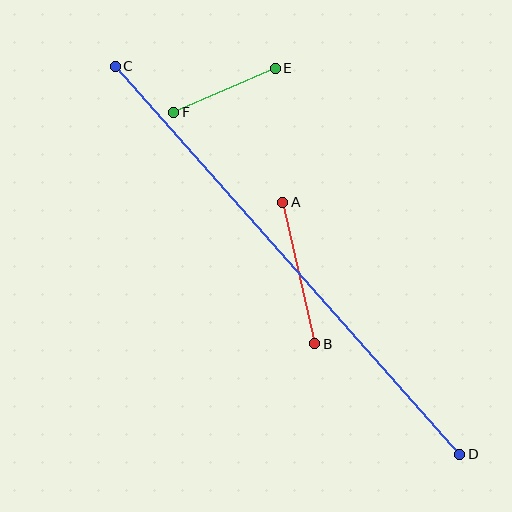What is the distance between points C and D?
The distance is approximately 519 pixels.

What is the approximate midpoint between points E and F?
The midpoint is at approximately (225, 90) pixels.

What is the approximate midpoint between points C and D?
The midpoint is at approximately (287, 260) pixels.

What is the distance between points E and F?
The distance is approximately 111 pixels.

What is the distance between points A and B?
The distance is approximately 145 pixels.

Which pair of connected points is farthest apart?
Points C and D are farthest apart.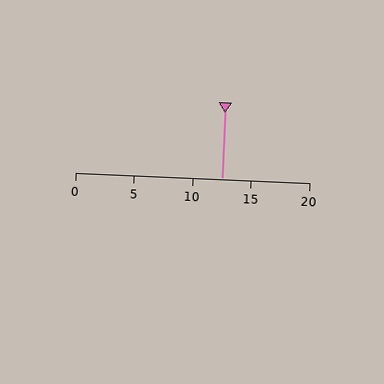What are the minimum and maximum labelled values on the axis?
The axis runs from 0 to 20.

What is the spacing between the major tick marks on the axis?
The major ticks are spaced 5 apart.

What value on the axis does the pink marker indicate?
The marker indicates approximately 12.5.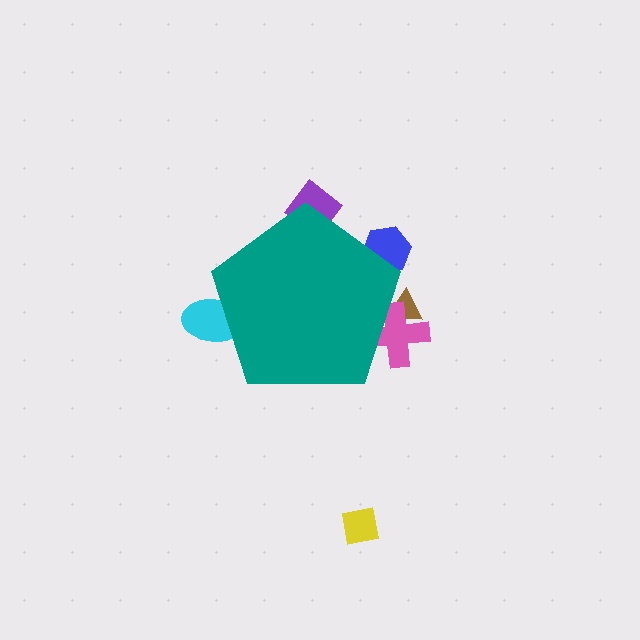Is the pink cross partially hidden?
Yes, the pink cross is partially hidden behind the teal pentagon.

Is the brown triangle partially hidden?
Yes, the brown triangle is partially hidden behind the teal pentagon.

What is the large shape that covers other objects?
A teal pentagon.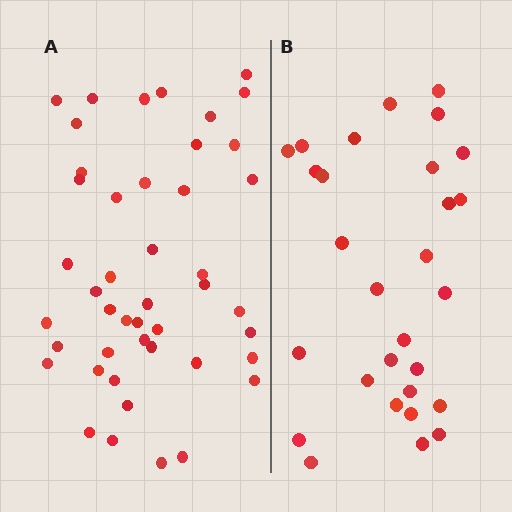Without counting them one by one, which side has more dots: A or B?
Region A (the left region) has more dots.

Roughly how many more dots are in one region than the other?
Region A has approximately 15 more dots than region B.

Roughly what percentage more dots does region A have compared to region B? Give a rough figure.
About 55% more.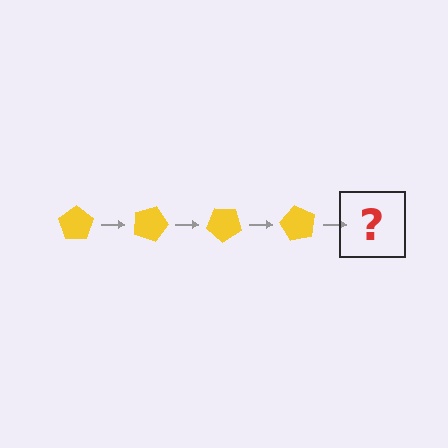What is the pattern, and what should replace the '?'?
The pattern is that the pentagon rotates 20 degrees each step. The '?' should be a yellow pentagon rotated 80 degrees.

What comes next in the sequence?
The next element should be a yellow pentagon rotated 80 degrees.